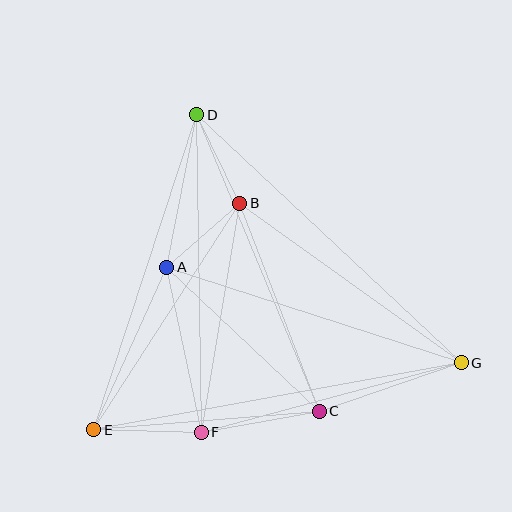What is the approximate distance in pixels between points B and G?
The distance between B and G is approximately 273 pixels.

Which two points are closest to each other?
Points A and B are closest to each other.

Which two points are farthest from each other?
Points E and G are farthest from each other.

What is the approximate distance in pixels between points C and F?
The distance between C and F is approximately 120 pixels.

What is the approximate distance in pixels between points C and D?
The distance between C and D is approximately 321 pixels.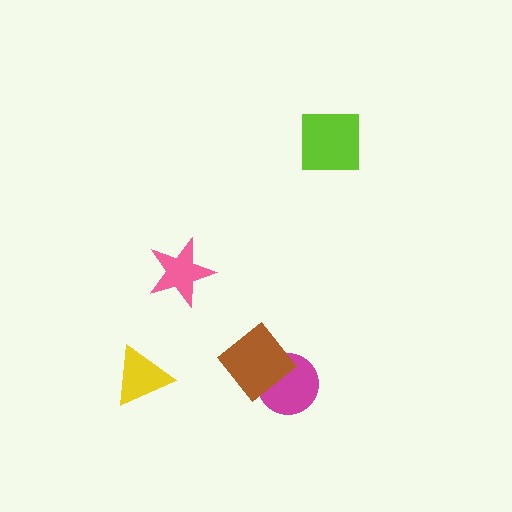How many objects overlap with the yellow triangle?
0 objects overlap with the yellow triangle.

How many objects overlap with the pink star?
0 objects overlap with the pink star.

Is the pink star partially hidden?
No, no other shape covers it.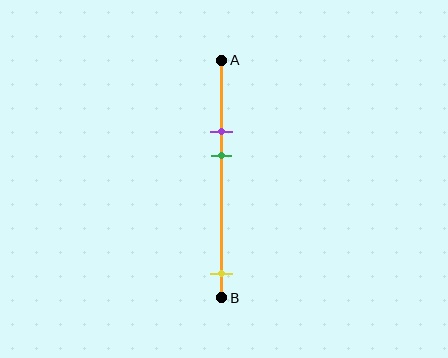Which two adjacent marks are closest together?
The purple and green marks are the closest adjacent pair.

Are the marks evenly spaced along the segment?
No, the marks are not evenly spaced.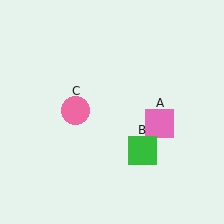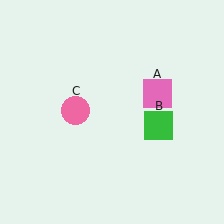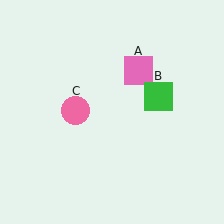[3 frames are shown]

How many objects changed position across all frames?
2 objects changed position: pink square (object A), green square (object B).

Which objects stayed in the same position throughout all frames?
Pink circle (object C) remained stationary.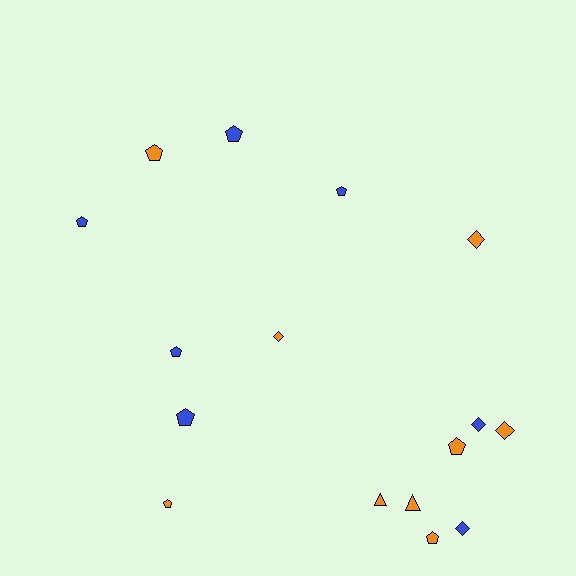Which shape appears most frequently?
Pentagon, with 9 objects.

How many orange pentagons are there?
There are 4 orange pentagons.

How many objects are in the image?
There are 16 objects.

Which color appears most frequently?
Orange, with 9 objects.